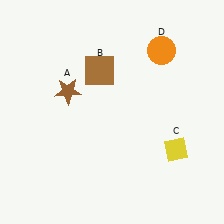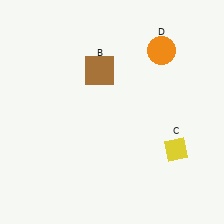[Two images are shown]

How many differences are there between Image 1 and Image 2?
There is 1 difference between the two images.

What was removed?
The brown star (A) was removed in Image 2.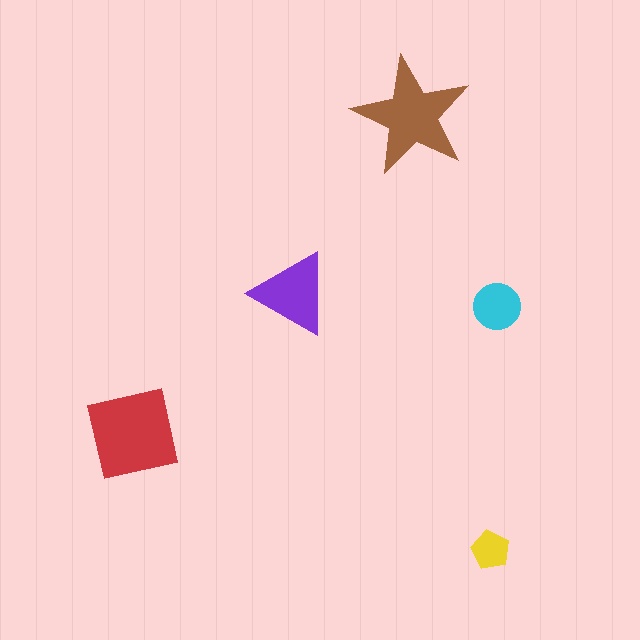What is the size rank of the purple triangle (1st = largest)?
3rd.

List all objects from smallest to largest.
The yellow pentagon, the cyan circle, the purple triangle, the brown star, the red square.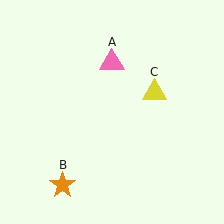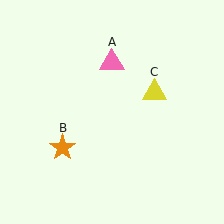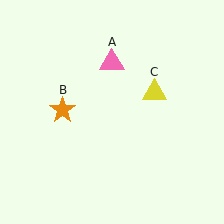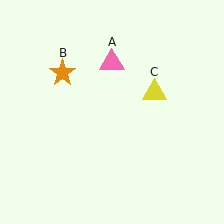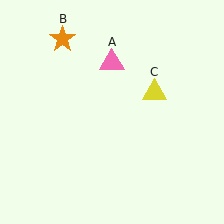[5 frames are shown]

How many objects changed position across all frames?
1 object changed position: orange star (object B).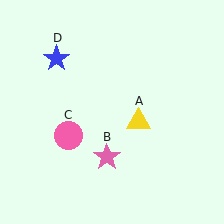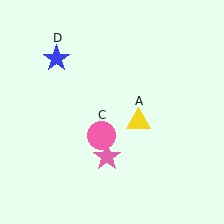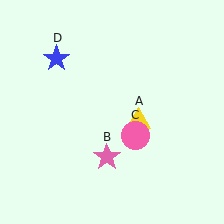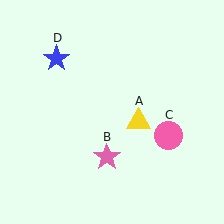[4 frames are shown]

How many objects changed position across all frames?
1 object changed position: pink circle (object C).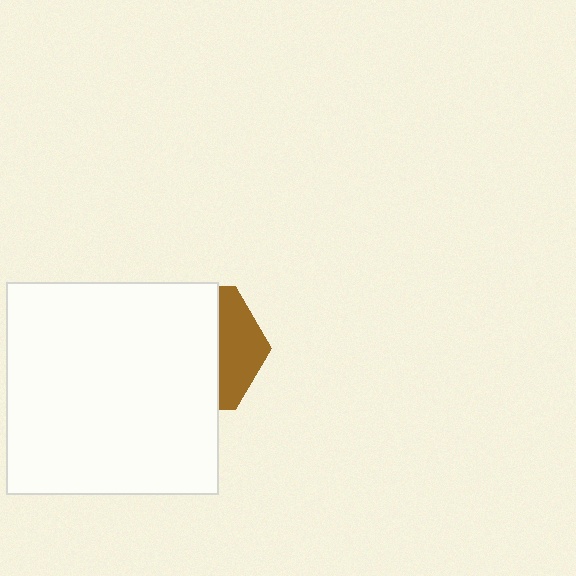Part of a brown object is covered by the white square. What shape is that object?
It is a hexagon.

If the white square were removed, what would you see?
You would see the complete brown hexagon.